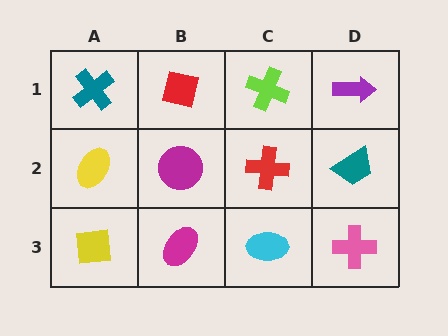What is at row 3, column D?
A pink cross.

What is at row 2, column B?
A magenta circle.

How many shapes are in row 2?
4 shapes.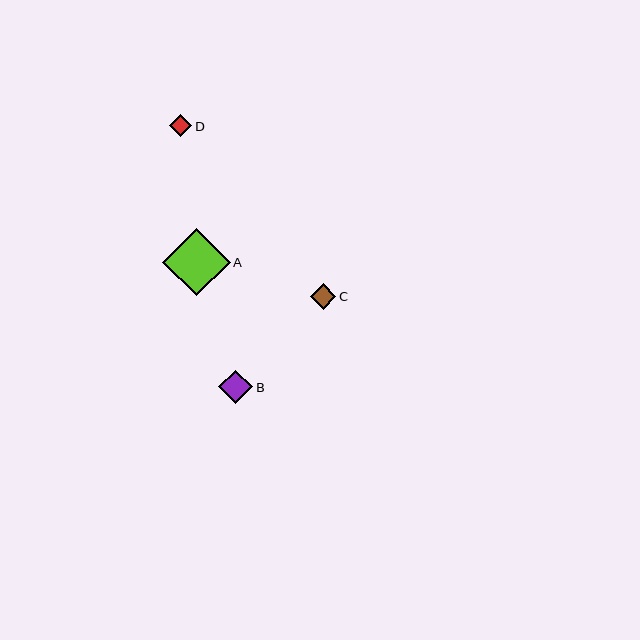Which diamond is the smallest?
Diamond D is the smallest with a size of approximately 22 pixels.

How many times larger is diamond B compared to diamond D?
Diamond B is approximately 1.5 times the size of diamond D.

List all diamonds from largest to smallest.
From largest to smallest: A, B, C, D.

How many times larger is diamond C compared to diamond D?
Diamond C is approximately 1.2 times the size of diamond D.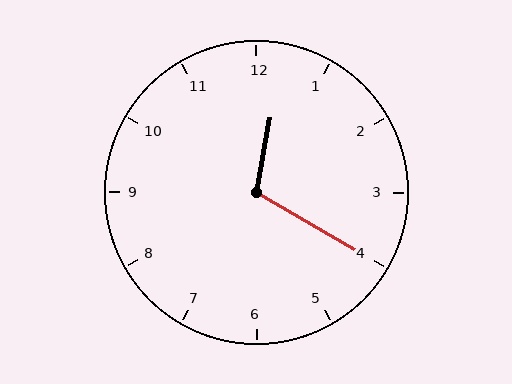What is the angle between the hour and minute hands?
Approximately 110 degrees.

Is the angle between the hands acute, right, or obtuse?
It is obtuse.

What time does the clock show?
12:20.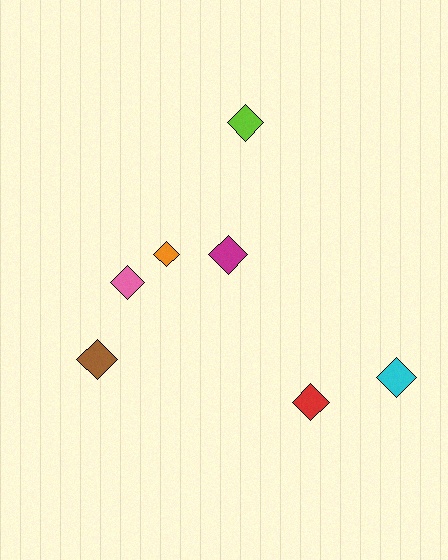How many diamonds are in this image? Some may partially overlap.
There are 7 diamonds.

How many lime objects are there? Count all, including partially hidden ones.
There is 1 lime object.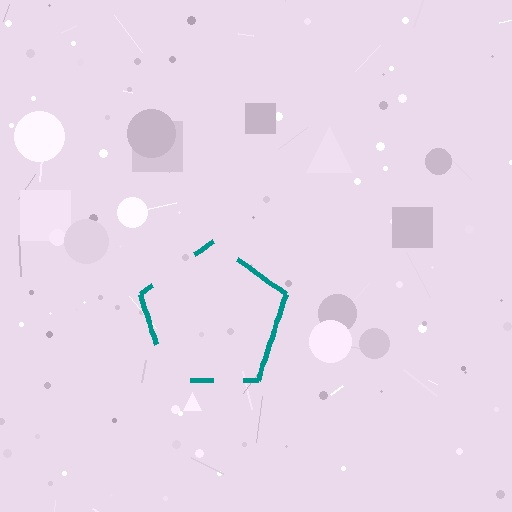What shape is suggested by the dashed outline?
The dashed outline suggests a pentagon.